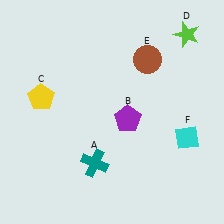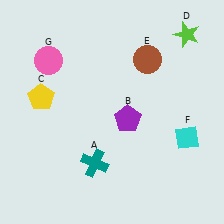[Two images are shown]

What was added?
A pink circle (G) was added in Image 2.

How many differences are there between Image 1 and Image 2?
There is 1 difference between the two images.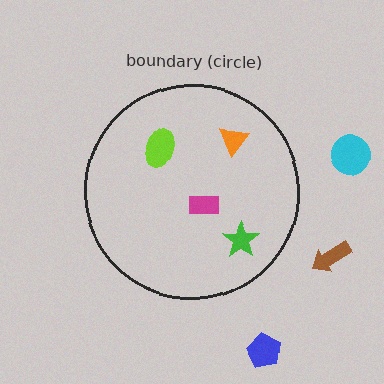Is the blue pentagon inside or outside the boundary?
Outside.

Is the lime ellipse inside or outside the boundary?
Inside.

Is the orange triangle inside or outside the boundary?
Inside.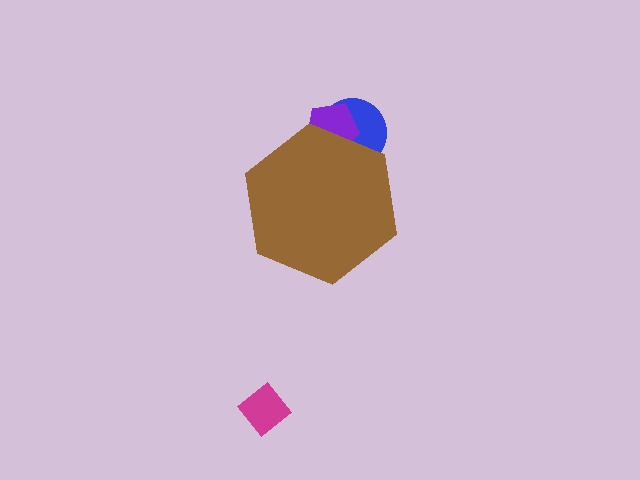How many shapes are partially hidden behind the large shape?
2 shapes are partially hidden.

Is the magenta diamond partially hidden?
No, the magenta diamond is fully visible.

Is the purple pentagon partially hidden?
Yes, the purple pentagon is partially hidden behind the brown hexagon.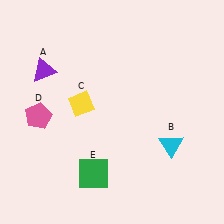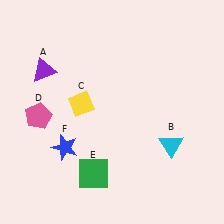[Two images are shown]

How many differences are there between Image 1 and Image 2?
There is 1 difference between the two images.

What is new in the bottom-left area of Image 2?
A blue star (F) was added in the bottom-left area of Image 2.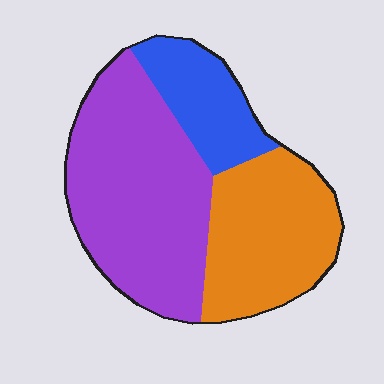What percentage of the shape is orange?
Orange takes up about one third (1/3) of the shape.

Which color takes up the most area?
Purple, at roughly 50%.